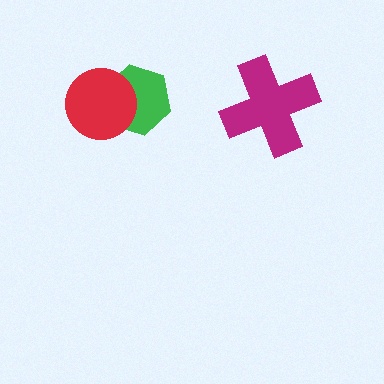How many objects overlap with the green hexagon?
1 object overlaps with the green hexagon.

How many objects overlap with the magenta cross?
0 objects overlap with the magenta cross.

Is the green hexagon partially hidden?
Yes, it is partially covered by another shape.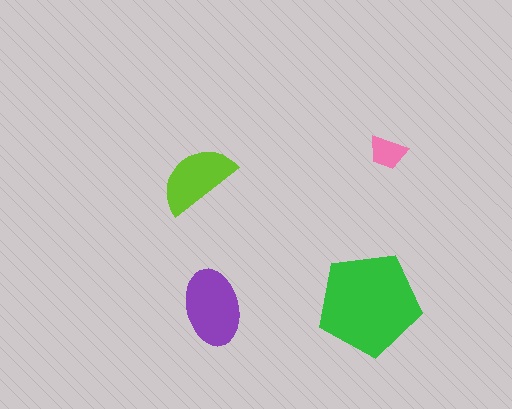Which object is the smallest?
The pink trapezoid.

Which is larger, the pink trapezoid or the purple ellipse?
The purple ellipse.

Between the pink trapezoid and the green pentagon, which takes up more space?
The green pentagon.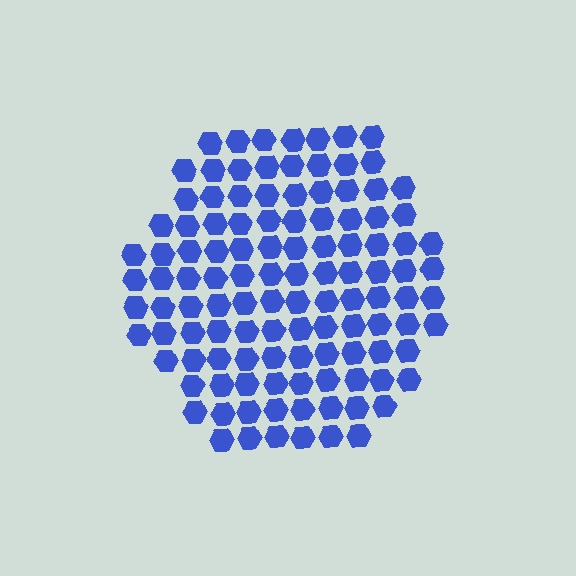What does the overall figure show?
The overall figure shows a hexagon.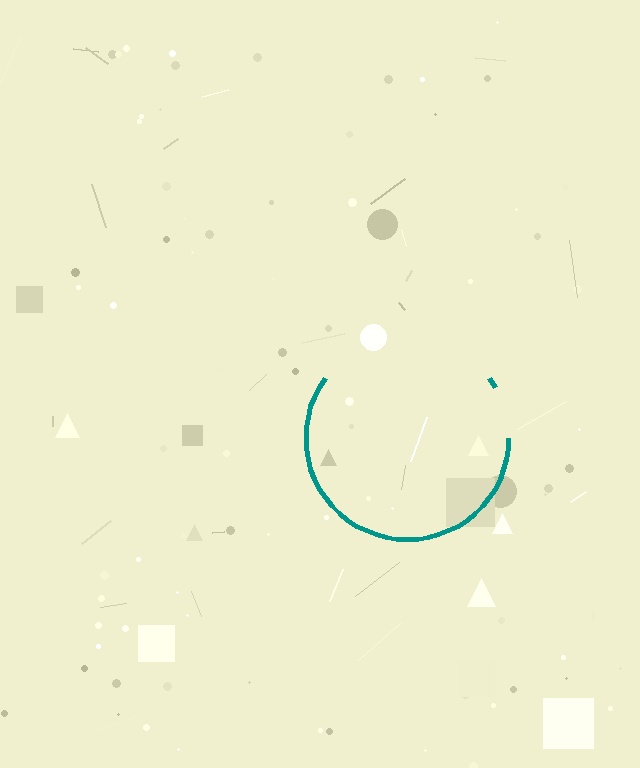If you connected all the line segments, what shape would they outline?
They would outline a circle.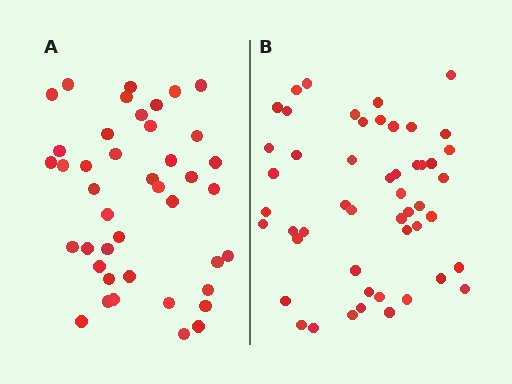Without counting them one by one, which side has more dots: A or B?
Region B (the right region) has more dots.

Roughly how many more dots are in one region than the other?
Region B has roughly 8 or so more dots than region A.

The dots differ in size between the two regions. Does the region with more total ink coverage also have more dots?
No. Region A has more total ink coverage because its dots are larger, but region B actually contains more individual dots. Total area can be misleading — the number of items is what matters here.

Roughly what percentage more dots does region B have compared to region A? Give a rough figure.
About 20% more.